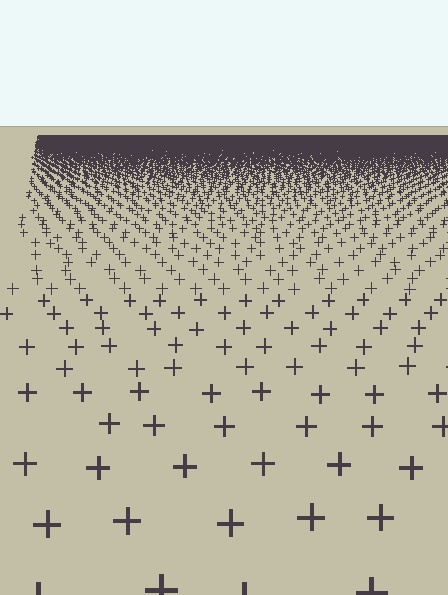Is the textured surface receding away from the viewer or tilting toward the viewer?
The surface is receding away from the viewer. Texture elements get smaller and denser toward the top.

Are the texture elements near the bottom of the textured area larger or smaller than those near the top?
Larger. Near the bottom, elements are closer to the viewer and appear at a bigger on-screen size.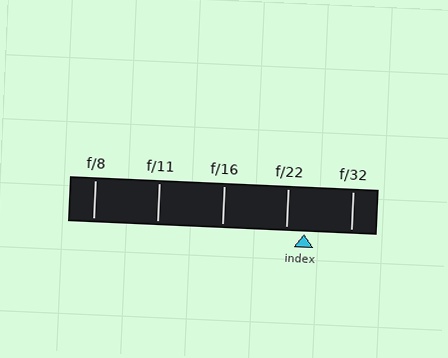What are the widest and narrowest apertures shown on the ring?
The widest aperture shown is f/8 and the narrowest is f/32.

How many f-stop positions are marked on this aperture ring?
There are 5 f-stop positions marked.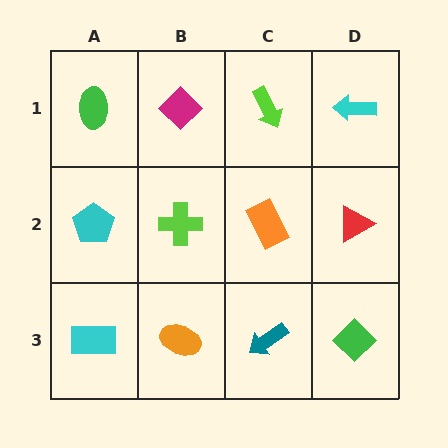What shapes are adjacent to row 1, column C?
An orange rectangle (row 2, column C), a magenta diamond (row 1, column B), a cyan arrow (row 1, column D).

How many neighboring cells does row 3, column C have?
3.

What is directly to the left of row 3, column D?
A teal arrow.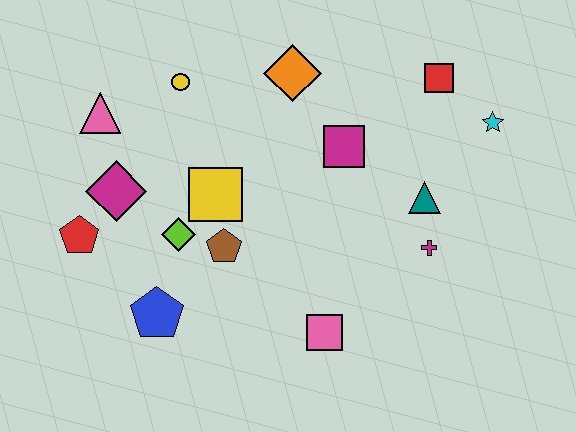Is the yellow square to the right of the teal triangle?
No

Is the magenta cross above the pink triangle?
No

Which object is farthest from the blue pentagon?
The cyan star is farthest from the blue pentagon.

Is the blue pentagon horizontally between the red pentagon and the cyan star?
Yes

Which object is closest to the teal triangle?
The magenta cross is closest to the teal triangle.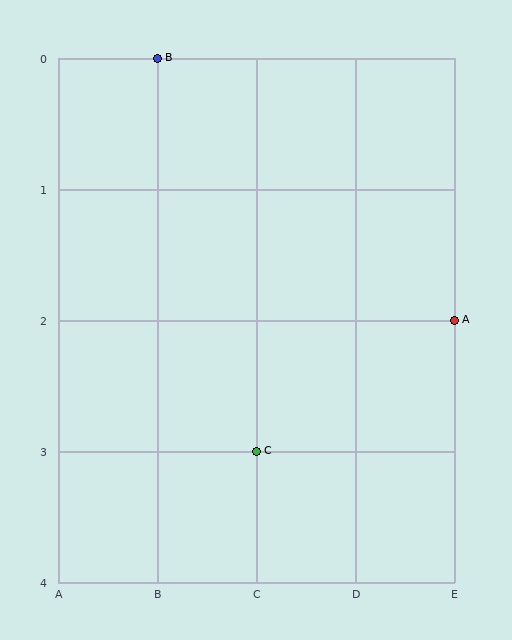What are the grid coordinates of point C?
Point C is at grid coordinates (C, 3).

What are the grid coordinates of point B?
Point B is at grid coordinates (B, 0).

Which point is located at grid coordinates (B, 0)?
Point B is at (B, 0).